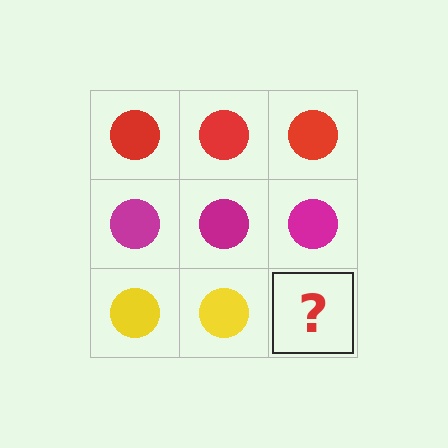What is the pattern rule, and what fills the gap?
The rule is that each row has a consistent color. The gap should be filled with a yellow circle.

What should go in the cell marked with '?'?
The missing cell should contain a yellow circle.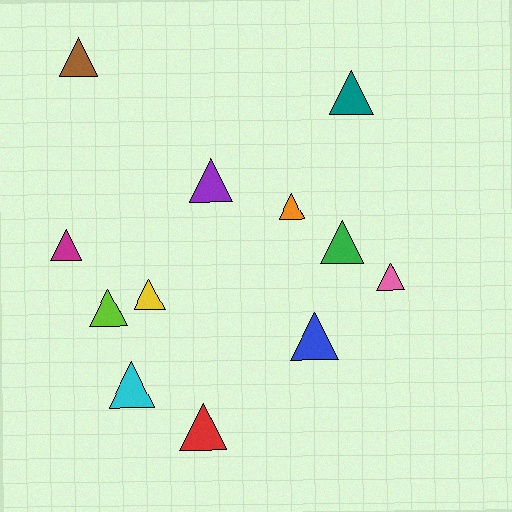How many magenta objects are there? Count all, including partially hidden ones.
There is 1 magenta object.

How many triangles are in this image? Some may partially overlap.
There are 12 triangles.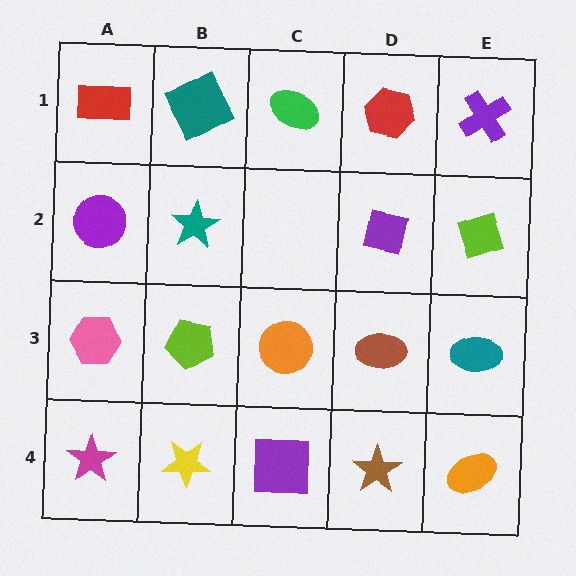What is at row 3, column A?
A pink hexagon.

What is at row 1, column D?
A red hexagon.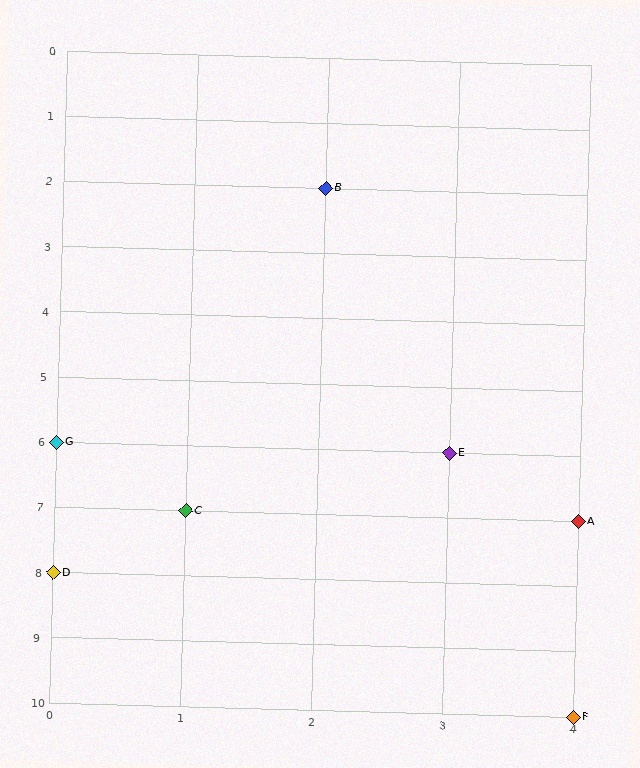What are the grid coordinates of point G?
Point G is at grid coordinates (0, 6).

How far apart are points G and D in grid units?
Points G and D are 2 rows apart.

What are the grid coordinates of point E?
Point E is at grid coordinates (3, 6).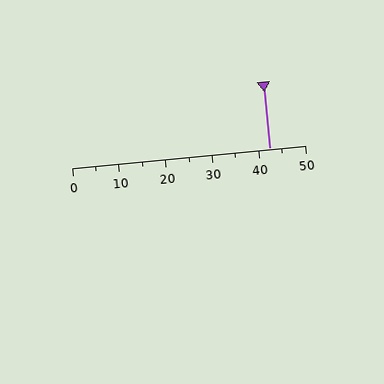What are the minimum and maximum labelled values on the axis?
The axis runs from 0 to 50.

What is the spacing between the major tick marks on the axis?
The major ticks are spaced 10 apart.